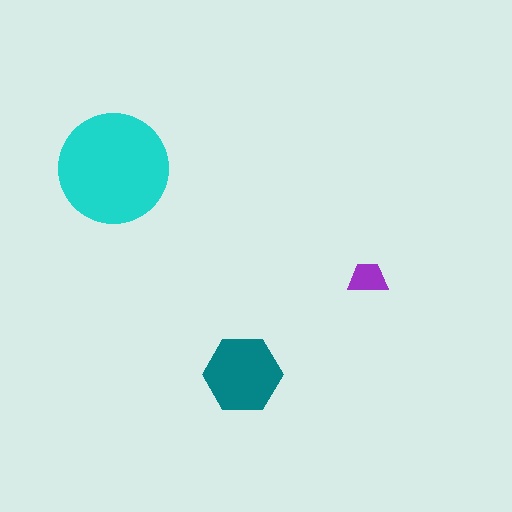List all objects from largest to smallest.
The cyan circle, the teal hexagon, the purple trapezoid.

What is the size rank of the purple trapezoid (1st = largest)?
3rd.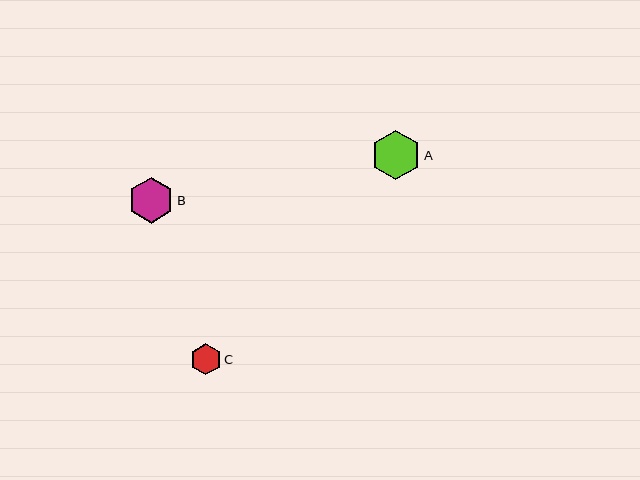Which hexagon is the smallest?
Hexagon C is the smallest with a size of approximately 31 pixels.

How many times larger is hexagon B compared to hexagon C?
Hexagon B is approximately 1.4 times the size of hexagon C.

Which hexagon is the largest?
Hexagon A is the largest with a size of approximately 50 pixels.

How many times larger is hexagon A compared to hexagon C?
Hexagon A is approximately 1.6 times the size of hexagon C.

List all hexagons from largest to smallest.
From largest to smallest: A, B, C.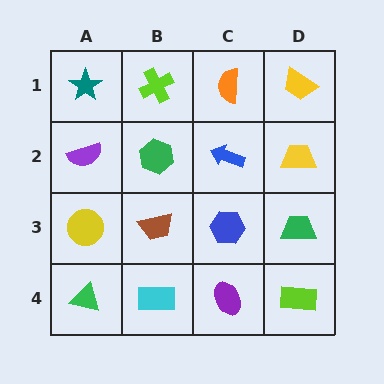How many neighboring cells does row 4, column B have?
3.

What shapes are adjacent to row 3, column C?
A blue arrow (row 2, column C), a purple ellipse (row 4, column C), a brown trapezoid (row 3, column B), a green trapezoid (row 3, column D).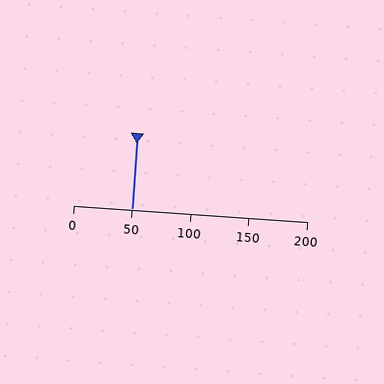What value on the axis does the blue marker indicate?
The marker indicates approximately 50.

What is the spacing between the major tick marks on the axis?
The major ticks are spaced 50 apart.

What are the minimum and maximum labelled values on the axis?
The axis runs from 0 to 200.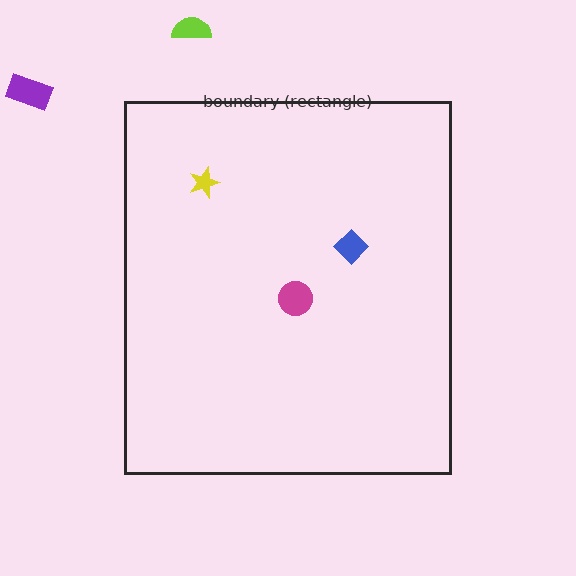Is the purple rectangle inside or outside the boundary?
Outside.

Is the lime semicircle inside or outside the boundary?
Outside.